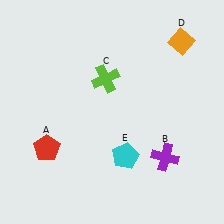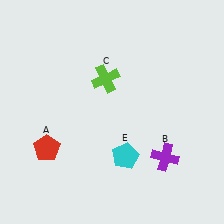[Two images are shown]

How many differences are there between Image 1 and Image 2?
There is 1 difference between the two images.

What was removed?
The orange diamond (D) was removed in Image 2.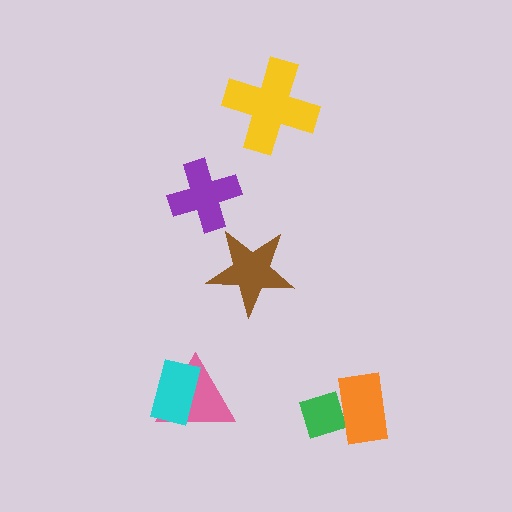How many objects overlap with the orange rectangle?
1 object overlaps with the orange rectangle.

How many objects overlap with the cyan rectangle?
1 object overlaps with the cyan rectangle.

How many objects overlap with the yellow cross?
0 objects overlap with the yellow cross.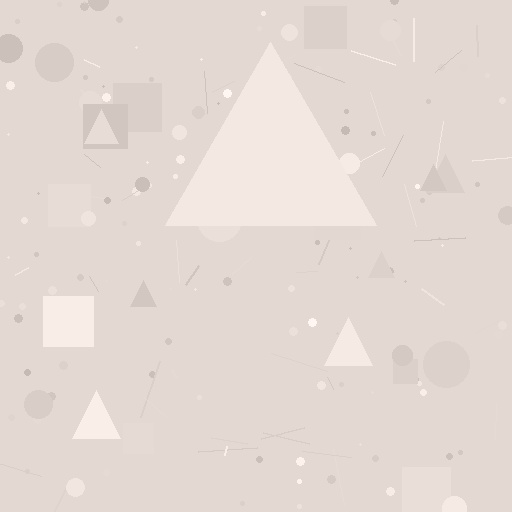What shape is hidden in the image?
A triangle is hidden in the image.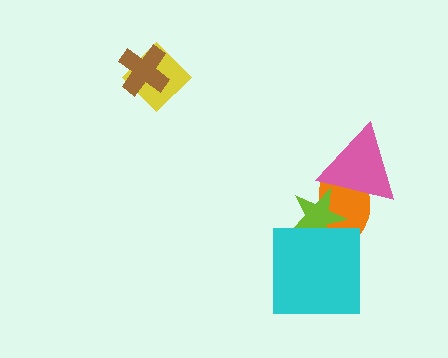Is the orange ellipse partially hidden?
Yes, it is partially covered by another shape.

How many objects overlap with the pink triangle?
2 objects overlap with the pink triangle.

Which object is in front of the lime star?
The cyan square is in front of the lime star.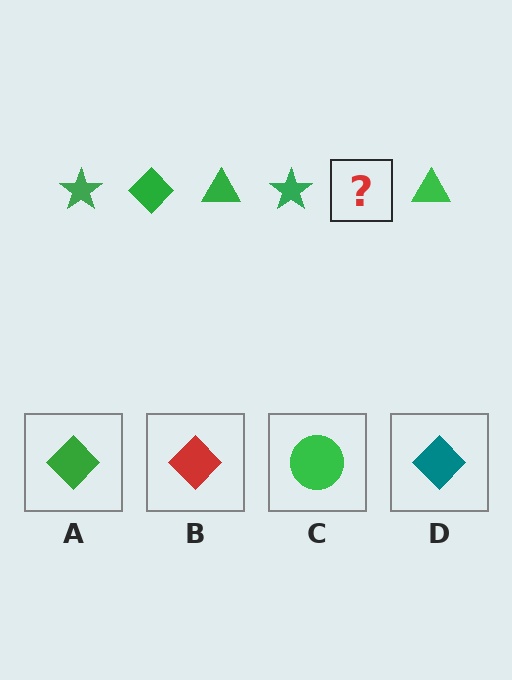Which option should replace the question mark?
Option A.